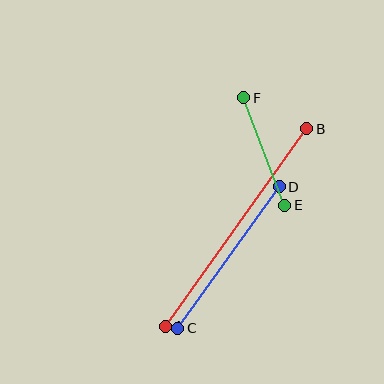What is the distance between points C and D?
The distance is approximately 174 pixels.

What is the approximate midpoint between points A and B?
The midpoint is at approximately (236, 228) pixels.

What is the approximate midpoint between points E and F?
The midpoint is at approximately (264, 151) pixels.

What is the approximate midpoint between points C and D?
The midpoint is at approximately (228, 258) pixels.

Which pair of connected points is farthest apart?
Points A and B are farthest apart.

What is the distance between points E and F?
The distance is approximately 115 pixels.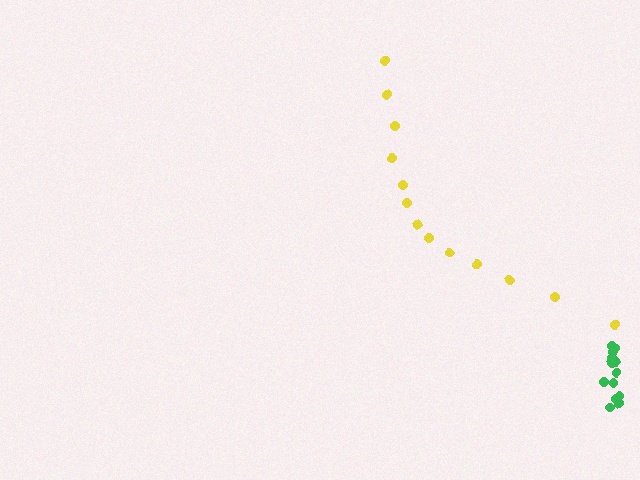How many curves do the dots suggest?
There are 2 distinct paths.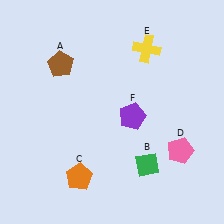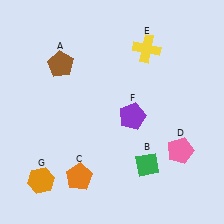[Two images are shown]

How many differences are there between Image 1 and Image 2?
There is 1 difference between the two images.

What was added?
An orange hexagon (G) was added in Image 2.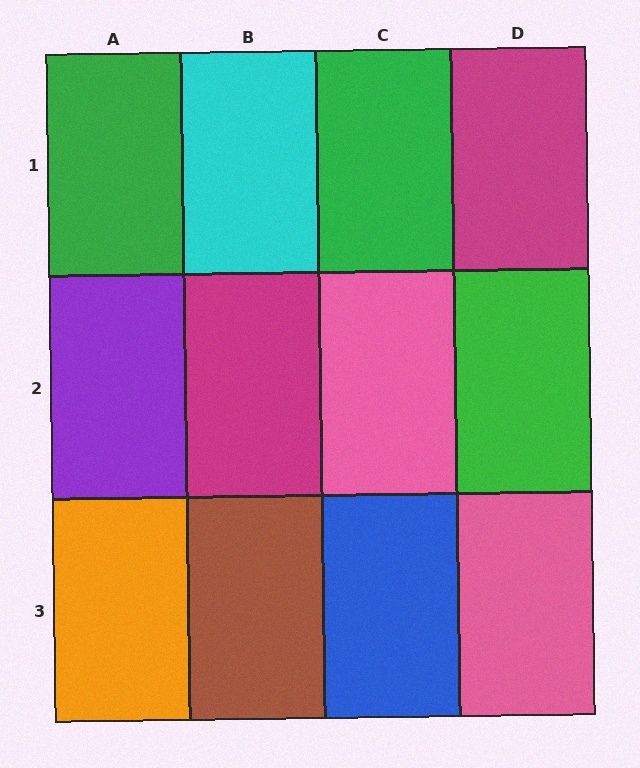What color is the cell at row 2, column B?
Magenta.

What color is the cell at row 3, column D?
Pink.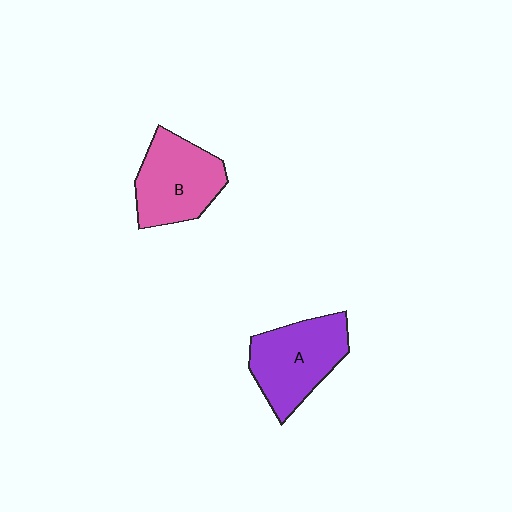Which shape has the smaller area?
Shape B (pink).